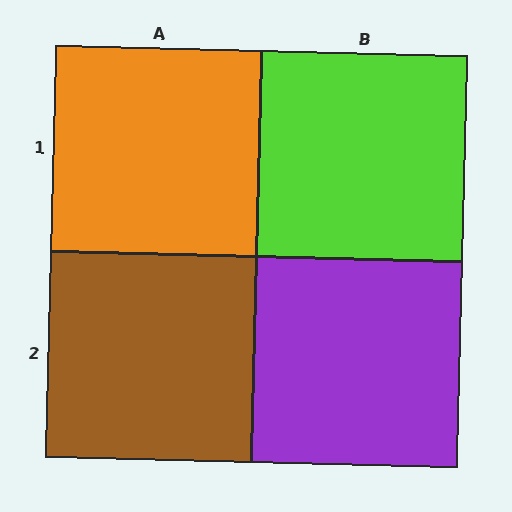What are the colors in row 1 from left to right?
Orange, lime.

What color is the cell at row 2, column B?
Purple.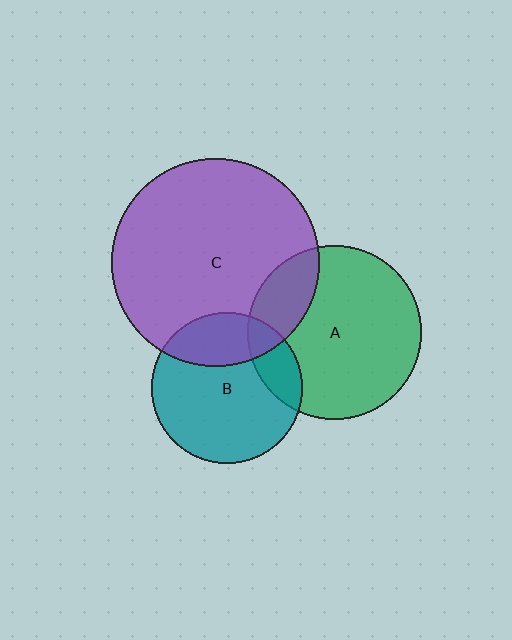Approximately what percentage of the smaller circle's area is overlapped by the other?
Approximately 15%.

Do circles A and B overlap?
Yes.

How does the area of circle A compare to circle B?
Approximately 1.3 times.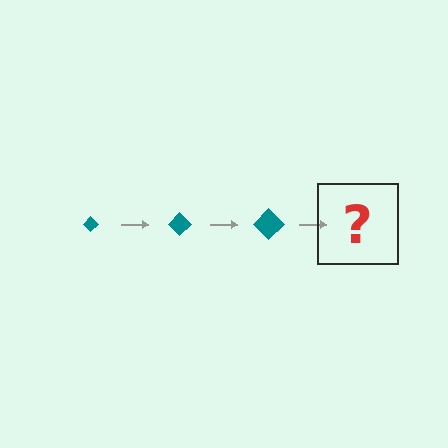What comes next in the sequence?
The next element should be a teal diamond, larger than the previous one.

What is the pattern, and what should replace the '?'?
The pattern is that the diamond gets progressively larger each step. The '?' should be a teal diamond, larger than the previous one.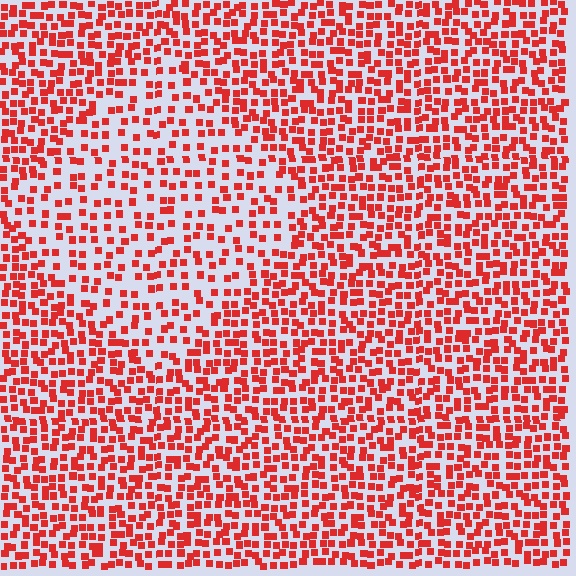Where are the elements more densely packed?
The elements are more densely packed outside the diamond boundary.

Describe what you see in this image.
The image contains small red elements arranged at two different densities. A diamond-shaped region is visible where the elements are less densely packed than the surrounding area.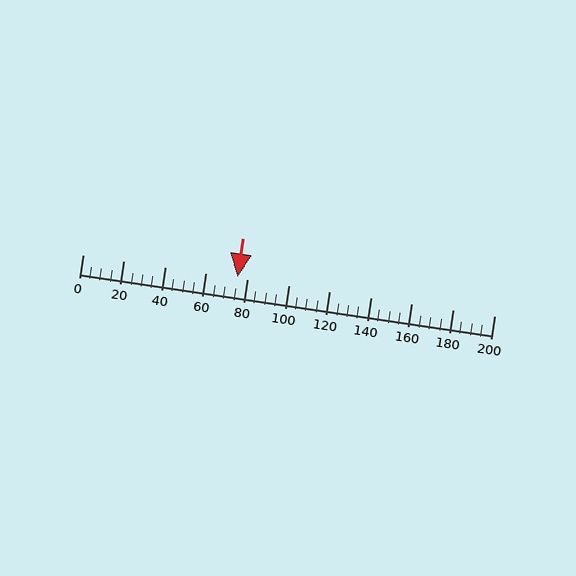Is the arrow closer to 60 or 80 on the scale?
The arrow is closer to 80.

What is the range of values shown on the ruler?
The ruler shows values from 0 to 200.